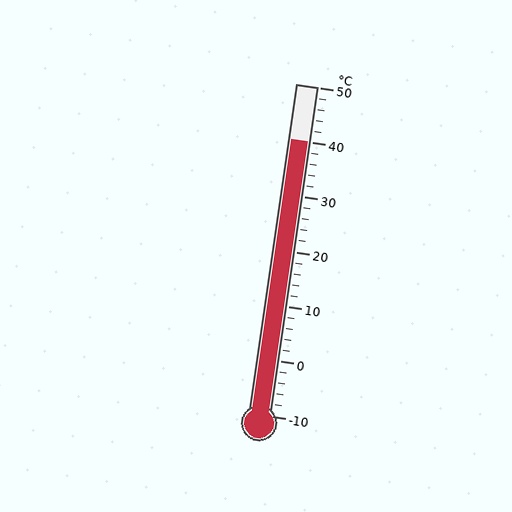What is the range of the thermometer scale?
The thermometer scale ranges from -10°C to 50°C.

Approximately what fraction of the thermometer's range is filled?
The thermometer is filled to approximately 85% of its range.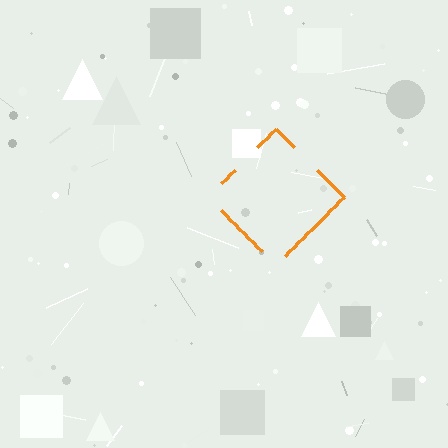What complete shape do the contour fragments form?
The contour fragments form a diamond.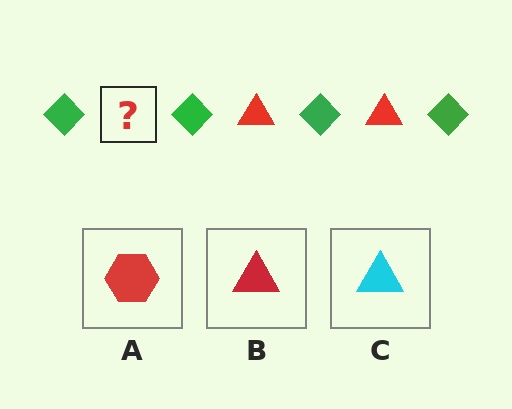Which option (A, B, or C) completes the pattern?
B.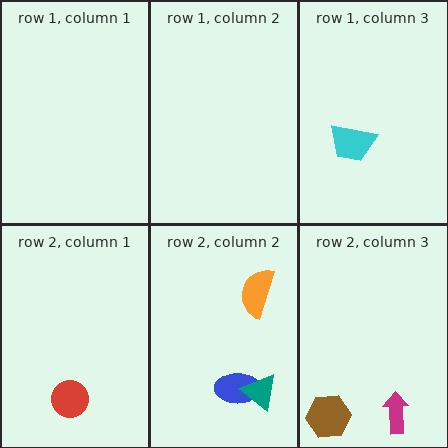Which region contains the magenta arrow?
The row 2, column 3 region.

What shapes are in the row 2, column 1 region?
The red circle.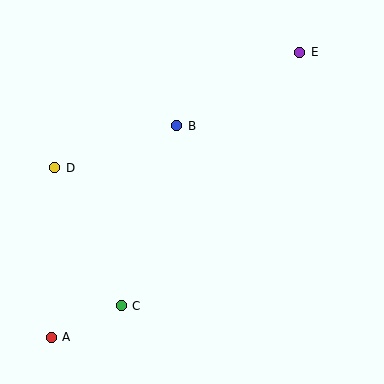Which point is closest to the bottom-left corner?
Point A is closest to the bottom-left corner.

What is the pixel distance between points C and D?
The distance between C and D is 153 pixels.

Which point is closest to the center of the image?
Point B at (177, 126) is closest to the center.